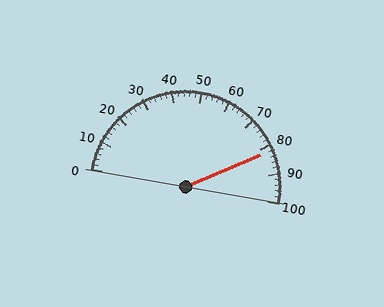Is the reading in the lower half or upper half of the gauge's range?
The reading is in the upper half of the range (0 to 100).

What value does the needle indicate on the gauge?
The needle indicates approximately 82.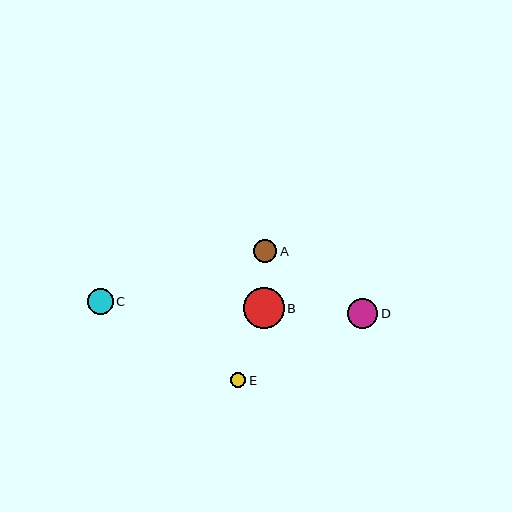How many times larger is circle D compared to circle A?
Circle D is approximately 1.3 times the size of circle A.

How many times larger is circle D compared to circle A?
Circle D is approximately 1.3 times the size of circle A.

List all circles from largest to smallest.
From largest to smallest: B, D, C, A, E.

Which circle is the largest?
Circle B is the largest with a size of approximately 41 pixels.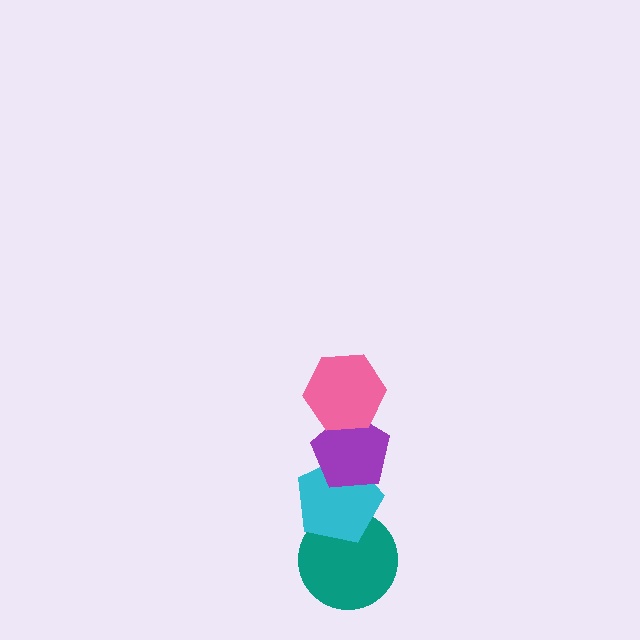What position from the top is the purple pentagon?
The purple pentagon is 2nd from the top.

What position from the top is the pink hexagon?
The pink hexagon is 1st from the top.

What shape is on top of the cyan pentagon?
The purple pentagon is on top of the cyan pentagon.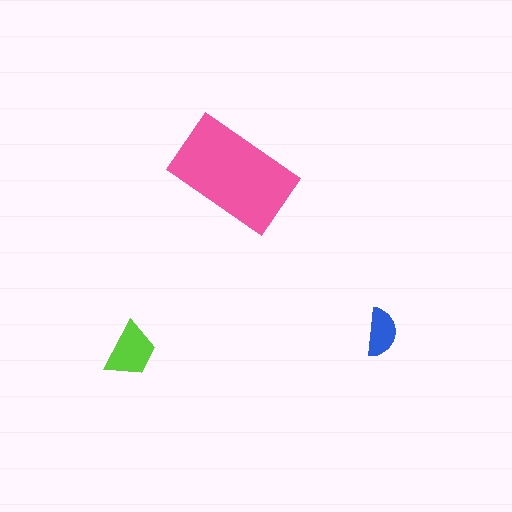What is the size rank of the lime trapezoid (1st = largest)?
2nd.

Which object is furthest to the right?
The blue semicircle is rightmost.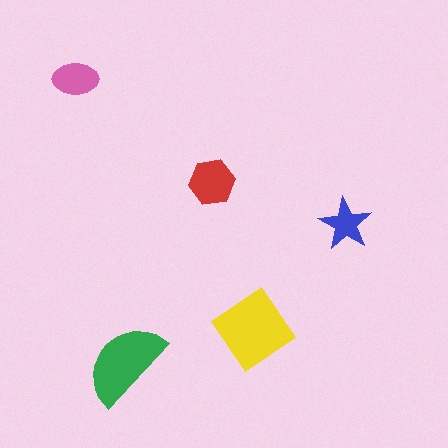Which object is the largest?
The yellow diamond.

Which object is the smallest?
The blue star.